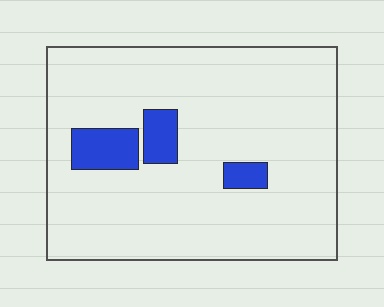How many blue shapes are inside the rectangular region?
3.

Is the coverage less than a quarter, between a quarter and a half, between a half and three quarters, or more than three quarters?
Less than a quarter.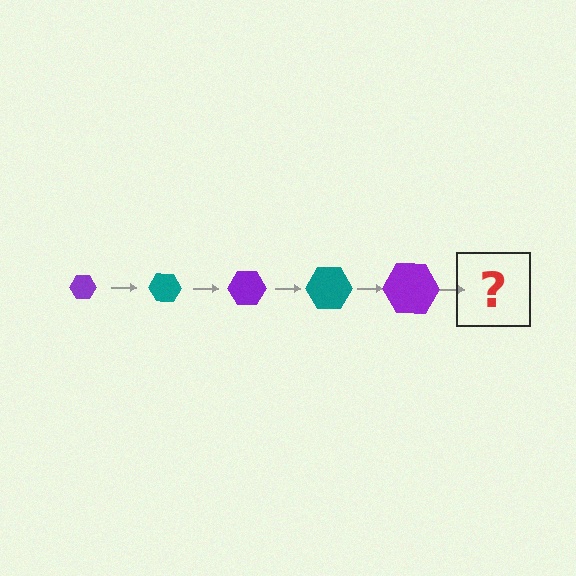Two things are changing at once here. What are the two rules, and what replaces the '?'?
The two rules are that the hexagon grows larger each step and the color cycles through purple and teal. The '?' should be a teal hexagon, larger than the previous one.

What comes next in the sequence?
The next element should be a teal hexagon, larger than the previous one.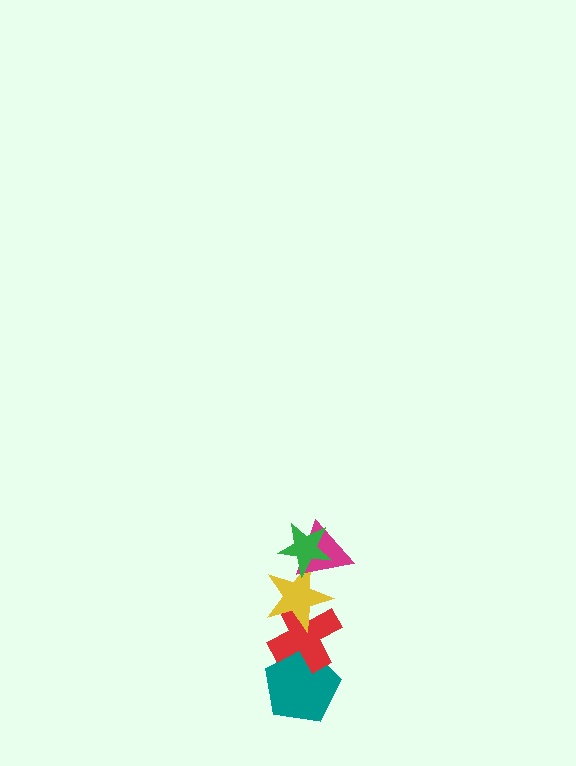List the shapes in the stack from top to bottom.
From top to bottom: the green star, the magenta triangle, the yellow star, the red cross, the teal pentagon.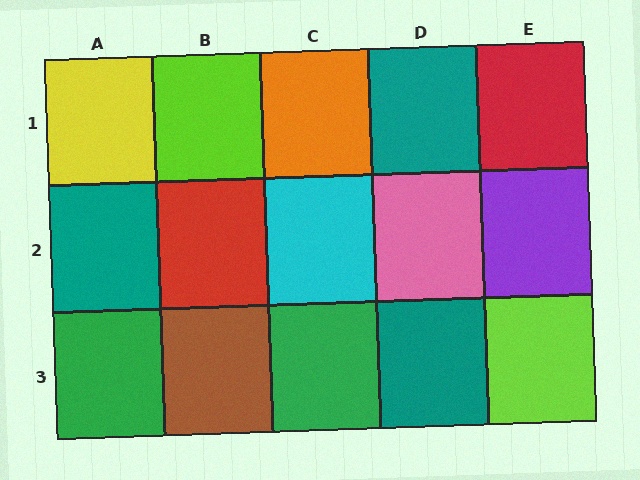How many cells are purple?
1 cell is purple.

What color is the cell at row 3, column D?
Teal.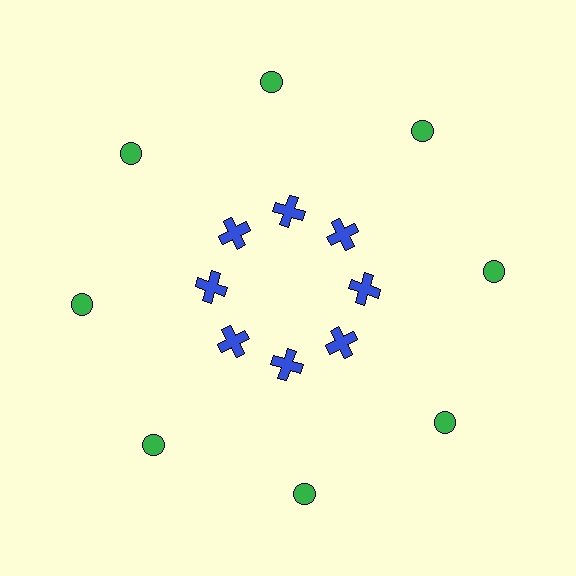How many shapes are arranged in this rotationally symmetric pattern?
There are 16 shapes, arranged in 8 groups of 2.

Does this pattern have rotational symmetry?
Yes, this pattern has 8-fold rotational symmetry. It looks the same after rotating 45 degrees around the center.